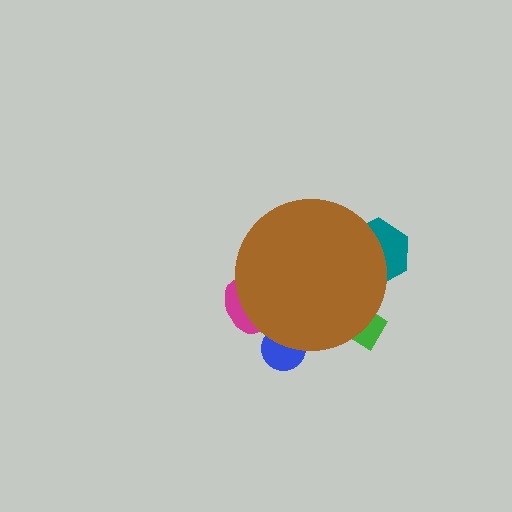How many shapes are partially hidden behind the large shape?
4 shapes are partially hidden.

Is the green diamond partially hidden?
Yes, the green diamond is partially hidden behind the brown circle.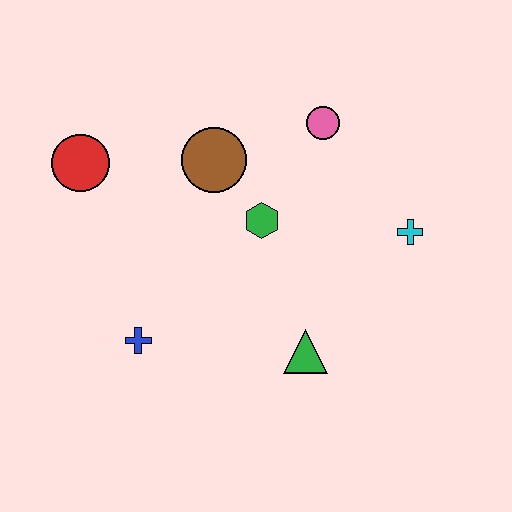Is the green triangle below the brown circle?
Yes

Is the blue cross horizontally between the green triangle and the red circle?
Yes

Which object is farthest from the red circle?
The cyan cross is farthest from the red circle.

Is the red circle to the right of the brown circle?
No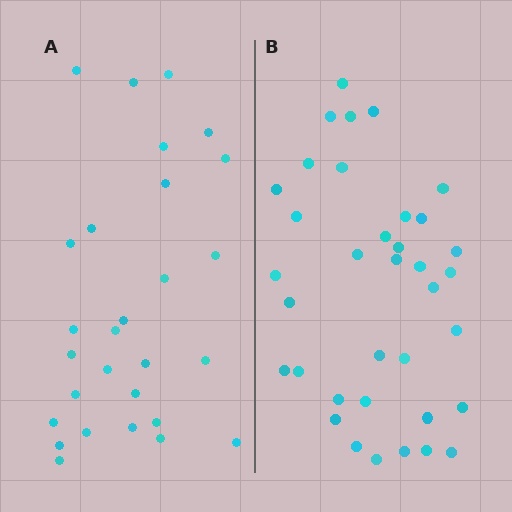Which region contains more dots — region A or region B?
Region B (the right region) has more dots.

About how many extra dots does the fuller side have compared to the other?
Region B has roughly 8 or so more dots than region A.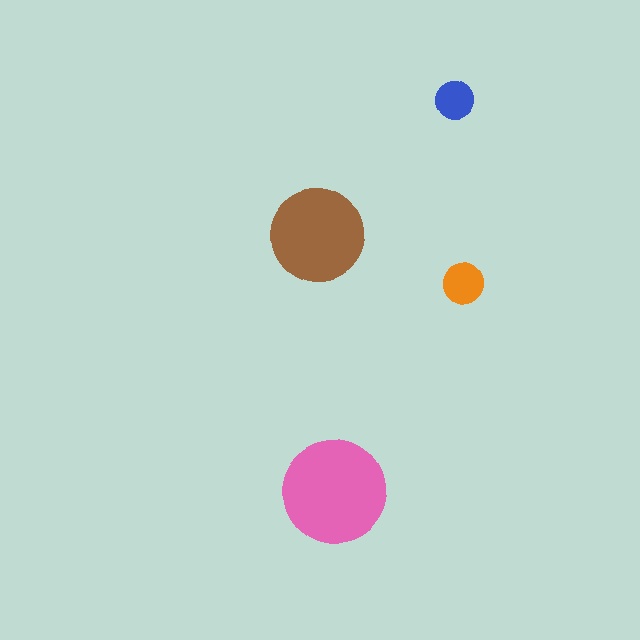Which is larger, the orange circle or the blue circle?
The orange one.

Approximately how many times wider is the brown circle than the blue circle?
About 2.5 times wider.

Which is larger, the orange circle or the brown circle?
The brown one.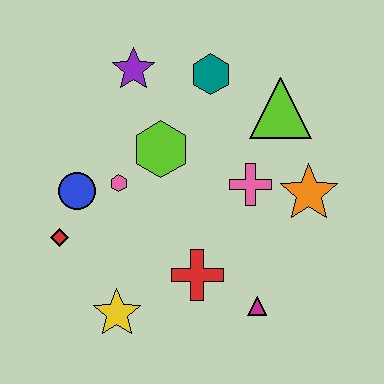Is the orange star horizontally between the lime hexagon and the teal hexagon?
No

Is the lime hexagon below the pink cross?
No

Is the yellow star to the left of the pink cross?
Yes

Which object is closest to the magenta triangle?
The red cross is closest to the magenta triangle.